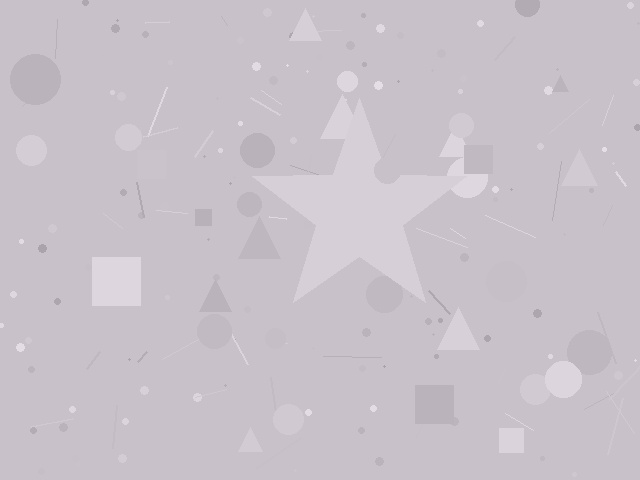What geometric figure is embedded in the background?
A star is embedded in the background.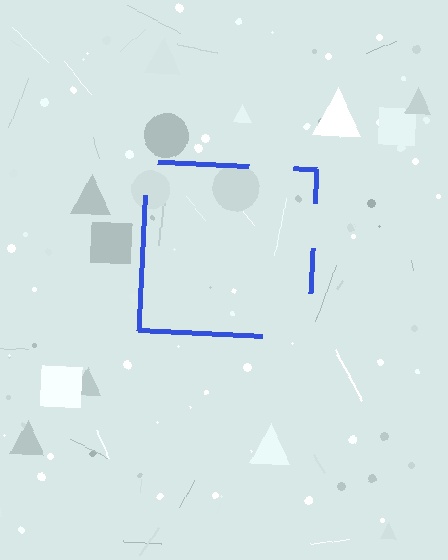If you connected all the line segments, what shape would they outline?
They would outline a square.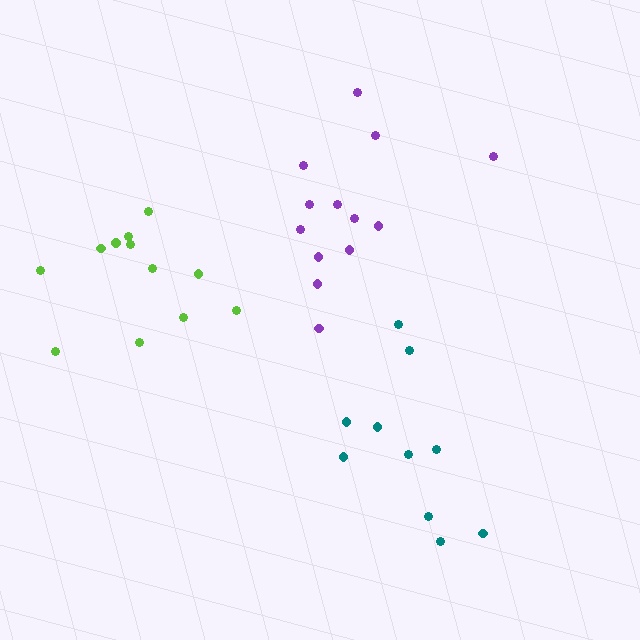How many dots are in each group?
Group 1: 12 dots, Group 2: 10 dots, Group 3: 13 dots (35 total).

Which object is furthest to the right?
The teal cluster is rightmost.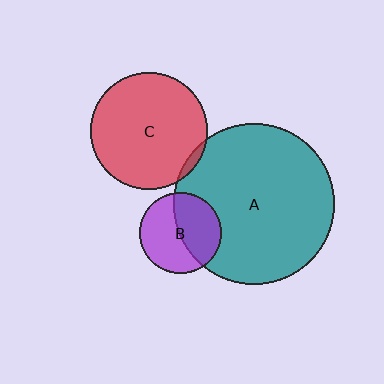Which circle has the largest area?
Circle A (teal).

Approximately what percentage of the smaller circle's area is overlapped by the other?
Approximately 45%.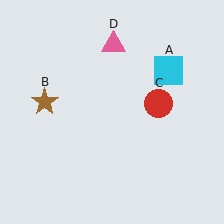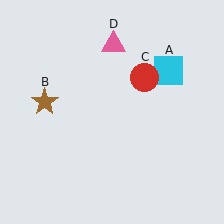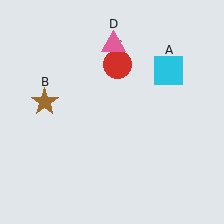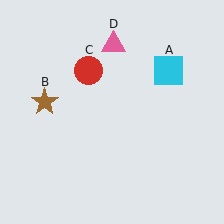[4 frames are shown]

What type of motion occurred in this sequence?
The red circle (object C) rotated counterclockwise around the center of the scene.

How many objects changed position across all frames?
1 object changed position: red circle (object C).